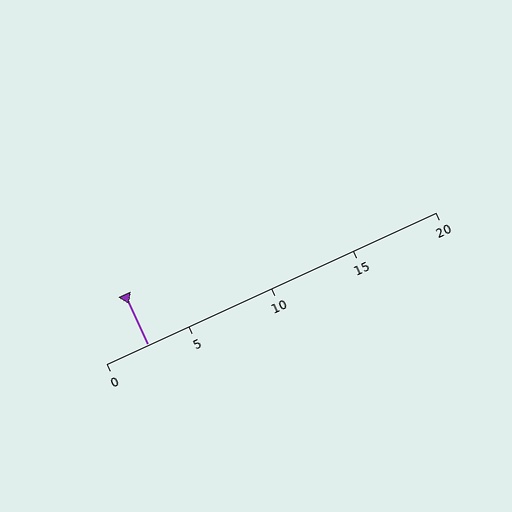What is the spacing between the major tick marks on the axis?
The major ticks are spaced 5 apart.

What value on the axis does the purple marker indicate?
The marker indicates approximately 2.5.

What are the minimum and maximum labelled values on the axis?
The axis runs from 0 to 20.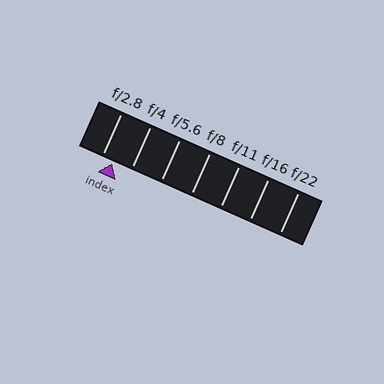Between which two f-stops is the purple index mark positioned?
The index mark is between f/2.8 and f/4.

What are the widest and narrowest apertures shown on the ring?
The widest aperture shown is f/2.8 and the narrowest is f/22.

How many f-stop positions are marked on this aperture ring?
There are 7 f-stop positions marked.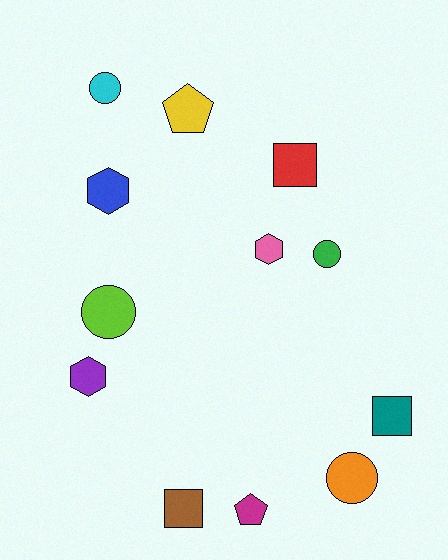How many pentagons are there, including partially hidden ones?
There are 2 pentagons.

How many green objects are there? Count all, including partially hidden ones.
There is 1 green object.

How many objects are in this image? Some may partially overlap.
There are 12 objects.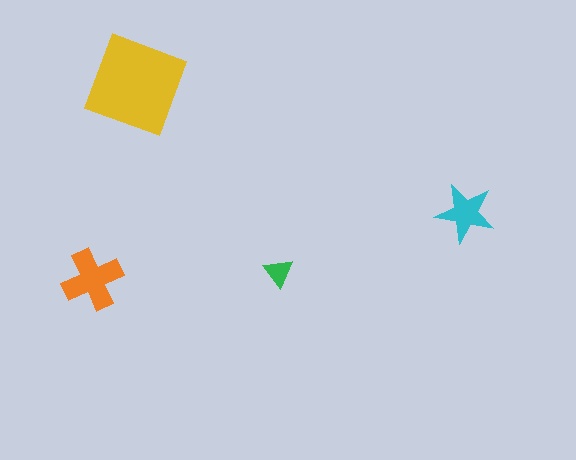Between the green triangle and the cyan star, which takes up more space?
The cyan star.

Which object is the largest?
The yellow square.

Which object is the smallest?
The green triangle.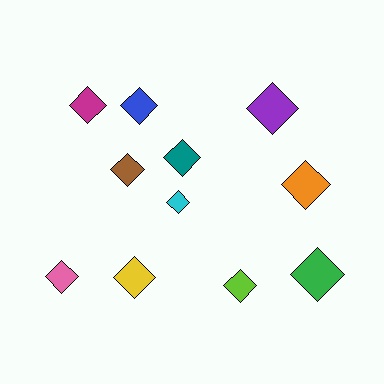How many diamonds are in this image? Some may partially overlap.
There are 11 diamonds.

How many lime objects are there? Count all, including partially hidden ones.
There is 1 lime object.